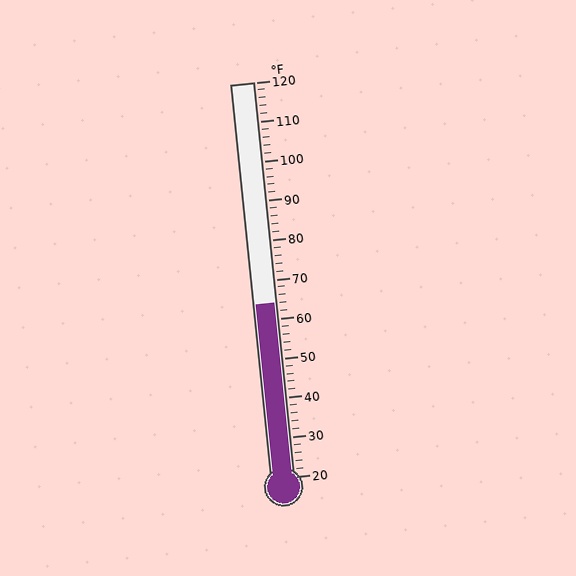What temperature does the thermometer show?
The thermometer shows approximately 64°F.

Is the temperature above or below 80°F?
The temperature is below 80°F.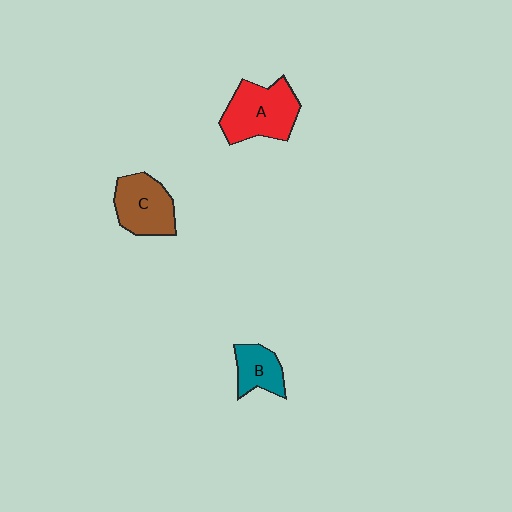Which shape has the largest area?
Shape A (red).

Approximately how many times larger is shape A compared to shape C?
Approximately 1.2 times.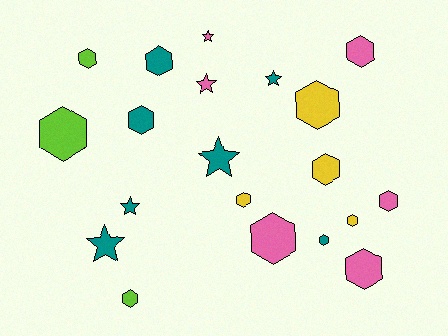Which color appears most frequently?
Teal, with 7 objects.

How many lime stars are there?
There are no lime stars.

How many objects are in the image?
There are 20 objects.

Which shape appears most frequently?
Hexagon, with 14 objects.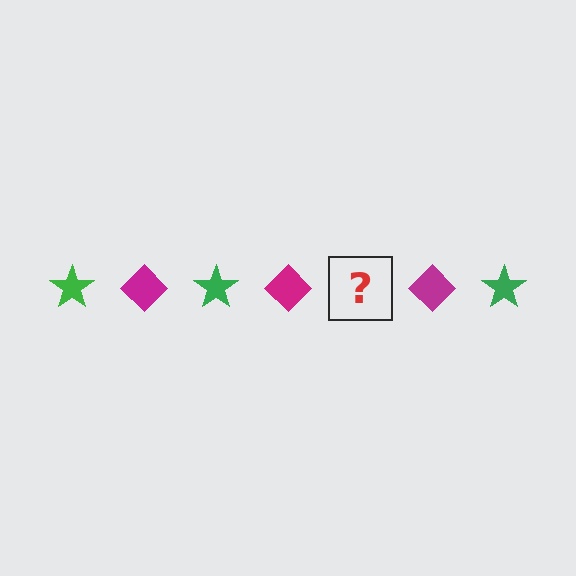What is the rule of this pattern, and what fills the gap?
The rule is that the pattern alternates between green star and magenta diamond. The gap should be filled with a green star.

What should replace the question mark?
The question mark should be replaced with a green star.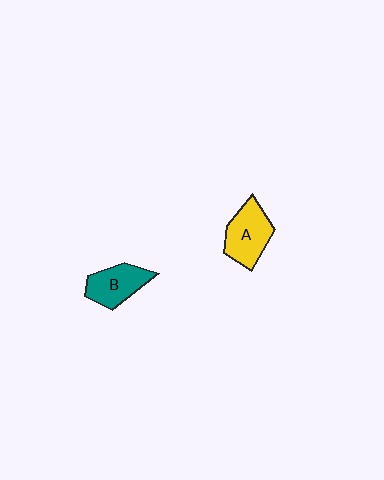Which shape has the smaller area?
Shape B (teal).